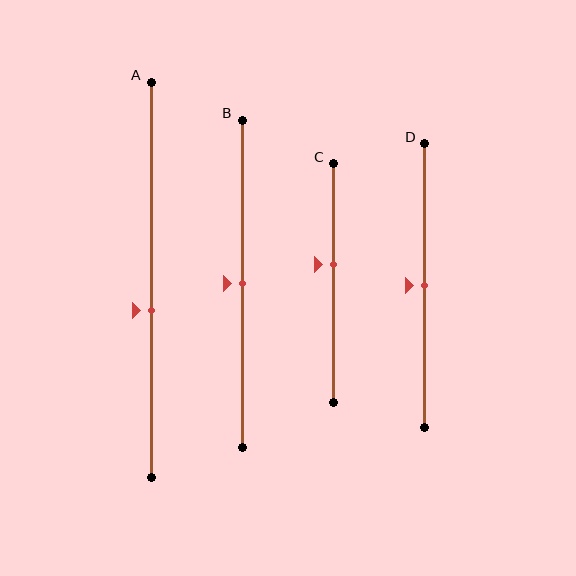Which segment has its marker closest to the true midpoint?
Segment B has its marker closest to the true midpoint.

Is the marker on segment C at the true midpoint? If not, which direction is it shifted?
No, the marker on segment C is shifted upward by about 8% of the segment length.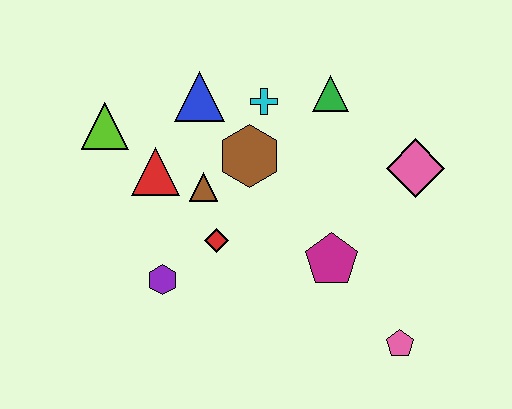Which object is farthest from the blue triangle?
The pink pentagon is farthest from the blue triangle.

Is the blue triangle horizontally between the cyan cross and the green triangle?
No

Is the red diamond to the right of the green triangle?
No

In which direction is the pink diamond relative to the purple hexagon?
The pink diamond is to the right of the purple hexagon.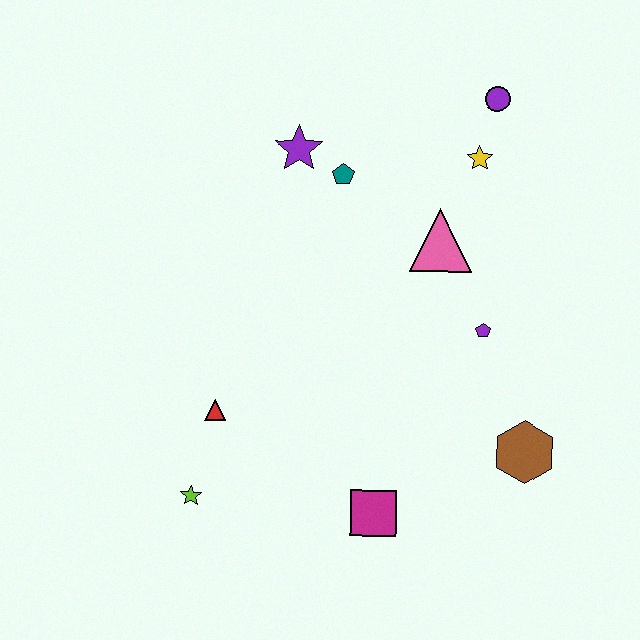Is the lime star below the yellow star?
Yes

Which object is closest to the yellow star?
The purple circle is closest to the yellow star.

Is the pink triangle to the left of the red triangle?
No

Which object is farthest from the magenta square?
The purple circle is farthest from the magenta square.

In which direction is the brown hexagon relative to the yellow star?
The brown hexagon is below the yellow star.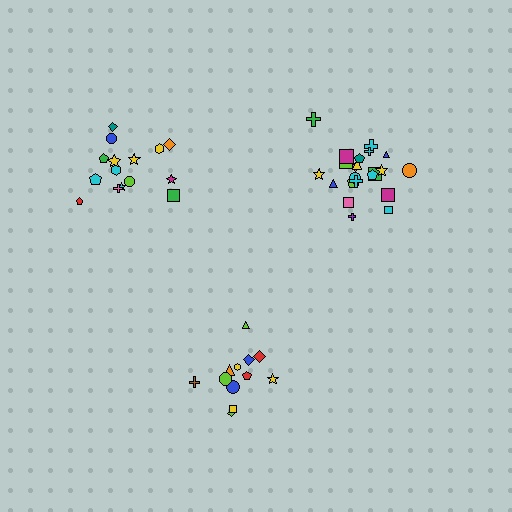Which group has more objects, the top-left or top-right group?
The top-right group.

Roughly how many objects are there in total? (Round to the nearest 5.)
Roughly 50 objects in total.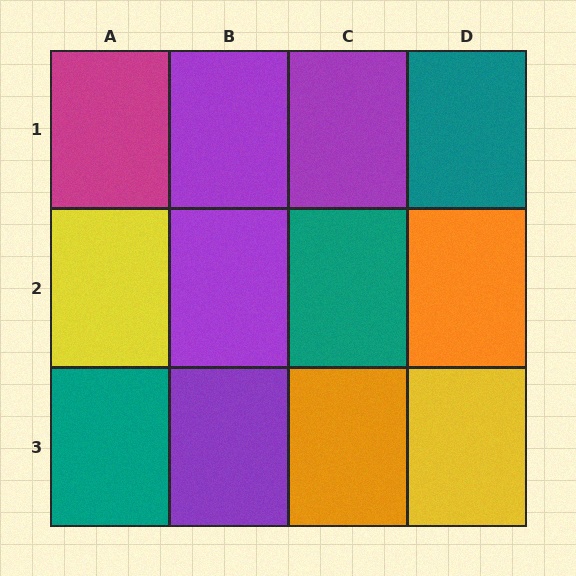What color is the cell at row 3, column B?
Purple.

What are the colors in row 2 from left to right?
Yellow, purple, teal, orange.